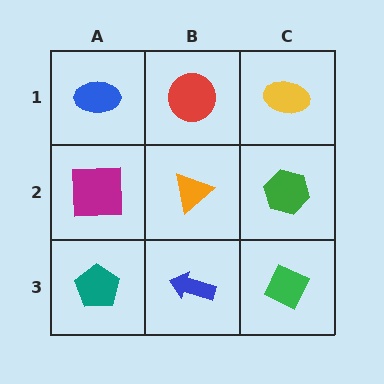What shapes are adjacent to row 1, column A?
A magenta square (row 2, column A), a red circle (row 1, column B).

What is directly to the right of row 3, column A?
A blue arrow.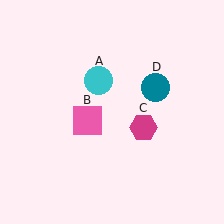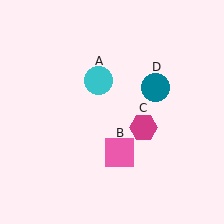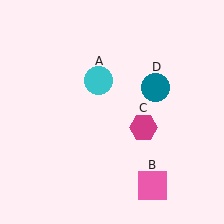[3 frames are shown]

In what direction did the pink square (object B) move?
The pink square (object B) moved down and to the right.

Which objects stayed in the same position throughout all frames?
Cyan circle (object A) and magenta hexagon (object C) and teal circle (object D) remained stationary.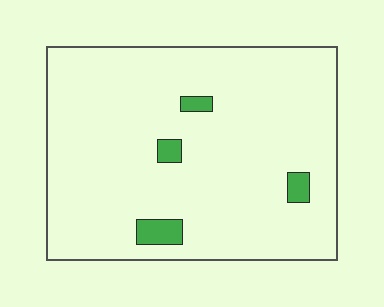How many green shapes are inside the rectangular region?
4.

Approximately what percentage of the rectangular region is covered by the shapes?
Approximately 5%.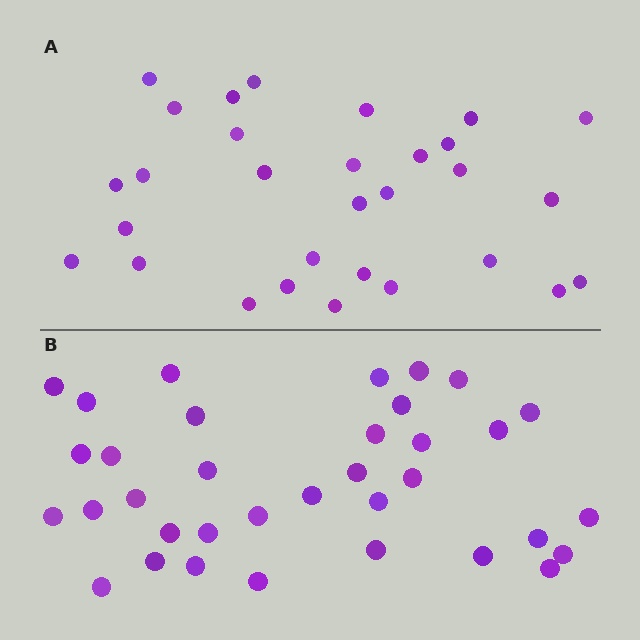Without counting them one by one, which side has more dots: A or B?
Region B (the bottom region) has more dots.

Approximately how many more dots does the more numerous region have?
Region B has about 5 more dots than region A.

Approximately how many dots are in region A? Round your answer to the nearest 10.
About 30 dots.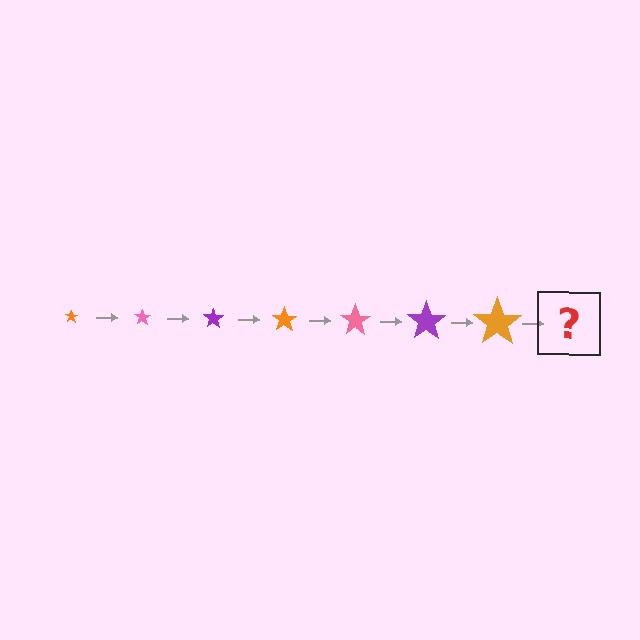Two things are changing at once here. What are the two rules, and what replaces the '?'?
The two rules are that the star grows larger each step and the color cycles through orange, pink, and purple. The '?' should be a pink star, larger than the previous one.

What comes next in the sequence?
The next element should be a pink star, larger than the previous one.